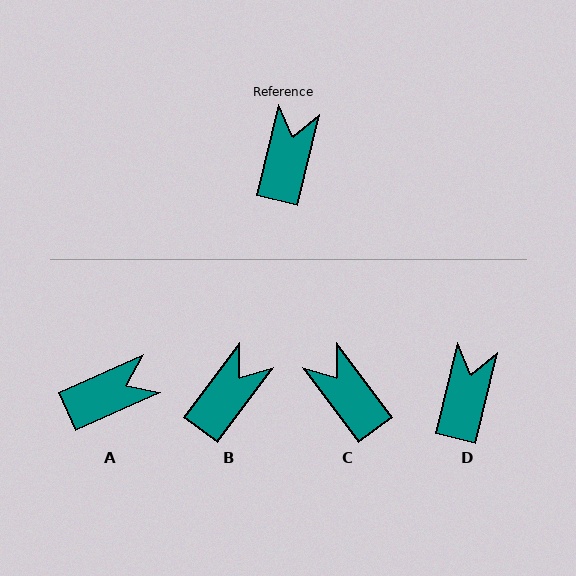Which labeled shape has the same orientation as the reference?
D.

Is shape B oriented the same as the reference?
No, it is off by about 23 degrees.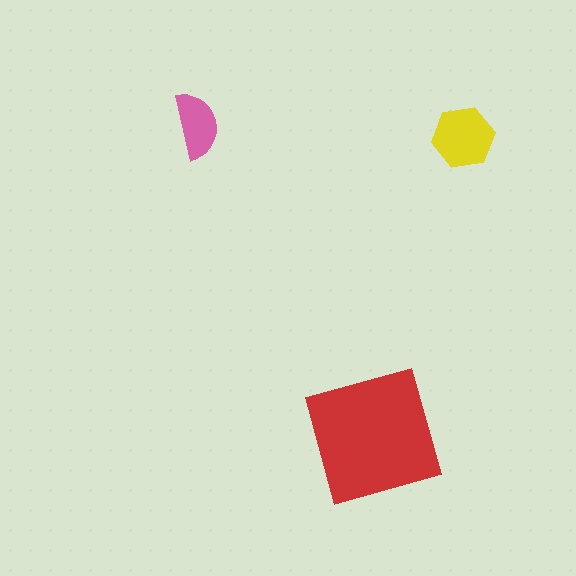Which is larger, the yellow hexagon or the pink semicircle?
The yellow hexagon.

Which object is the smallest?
The pink semicircle.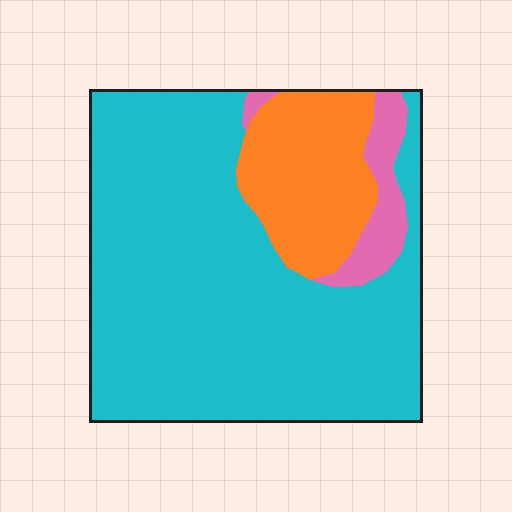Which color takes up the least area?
Pink, at roughly 5%.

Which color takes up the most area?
Cyan, at roughly 75%.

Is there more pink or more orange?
Orange.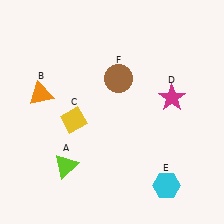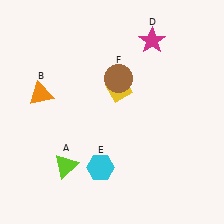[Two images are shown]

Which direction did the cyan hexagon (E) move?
The cyan hexagon (E) moved left.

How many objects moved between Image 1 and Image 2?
3 objects moved between the two images.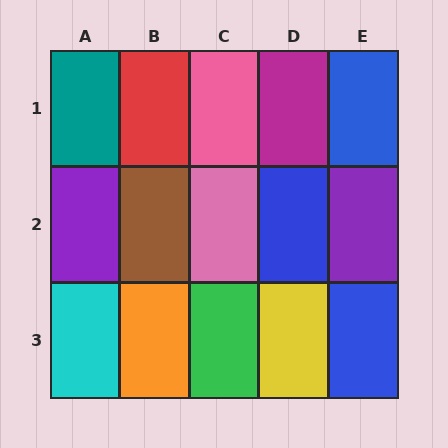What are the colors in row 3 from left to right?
Cyan, orange, green, yellow, blue.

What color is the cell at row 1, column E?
Blue.